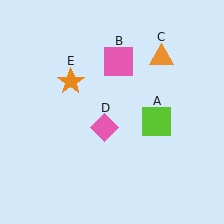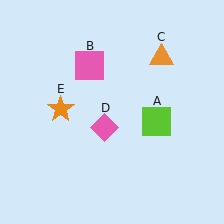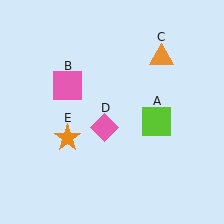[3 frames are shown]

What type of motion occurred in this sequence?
The pink square (object B), orange star (object E) rotated counterclockwise around the center of the scene.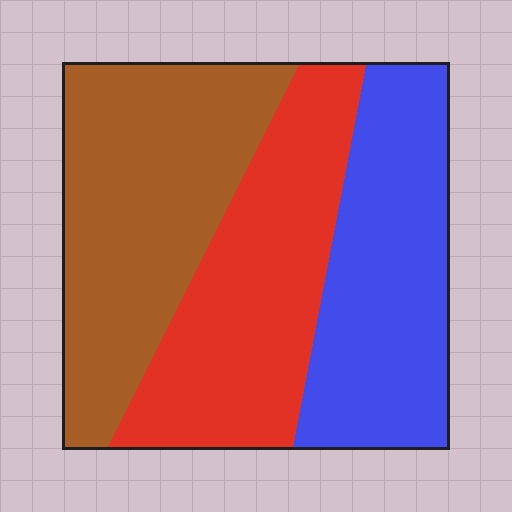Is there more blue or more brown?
Brown.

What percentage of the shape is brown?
Brown takes up about three eighths (3/8) of the shape.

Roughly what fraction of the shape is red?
Red takes up between a sixth and a third of the shape.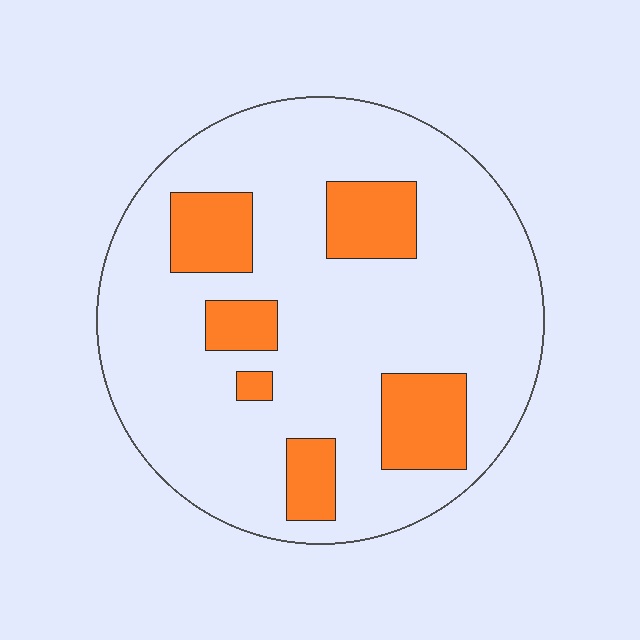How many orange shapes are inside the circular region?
6.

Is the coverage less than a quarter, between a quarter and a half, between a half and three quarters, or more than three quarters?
Less than a quarter.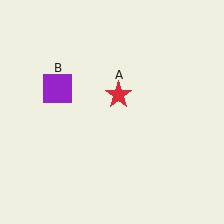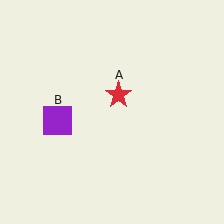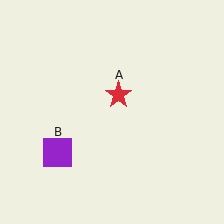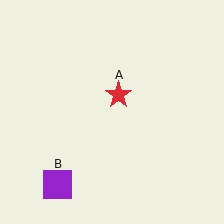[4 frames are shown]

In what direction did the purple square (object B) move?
The purple square (object B) moved down.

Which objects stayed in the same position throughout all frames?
Red star (object A) remained stationary.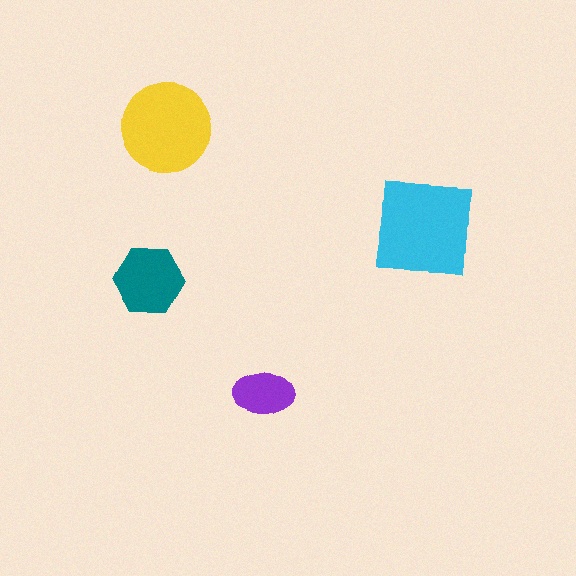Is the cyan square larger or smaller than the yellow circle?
Larger.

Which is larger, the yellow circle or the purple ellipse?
The yellow circle.